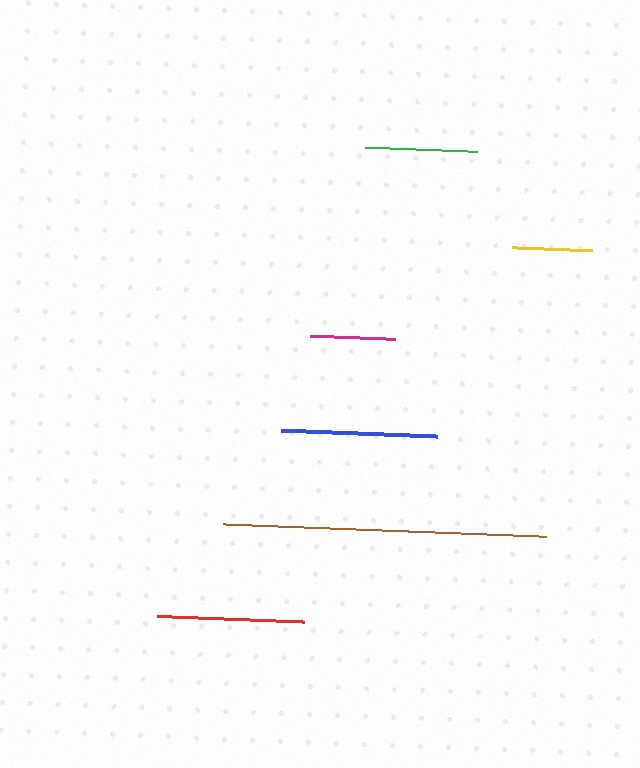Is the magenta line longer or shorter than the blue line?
The blue line is longer than the magenta line.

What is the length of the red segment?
The red segment is approximately 147 pixels long.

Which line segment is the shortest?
The yellow line is the shortest at approximately 80 pixels.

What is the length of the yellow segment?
The yellow segment is approximately 80 pixels long.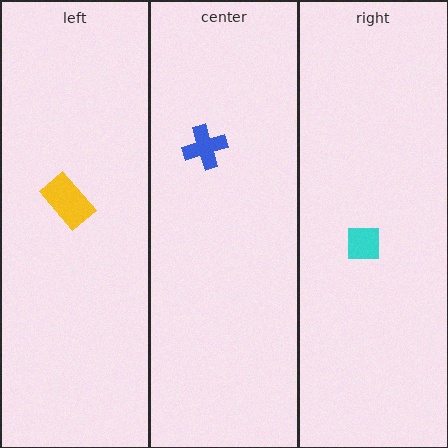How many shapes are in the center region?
1.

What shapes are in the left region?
The yellow rectangle.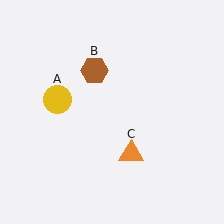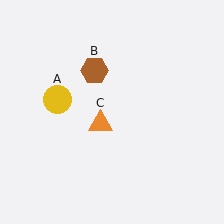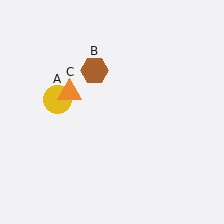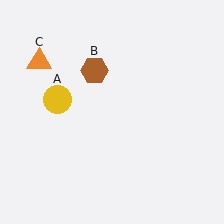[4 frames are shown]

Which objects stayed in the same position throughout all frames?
Yellow circle (object A) and brown hexagon (object B) remained stationary.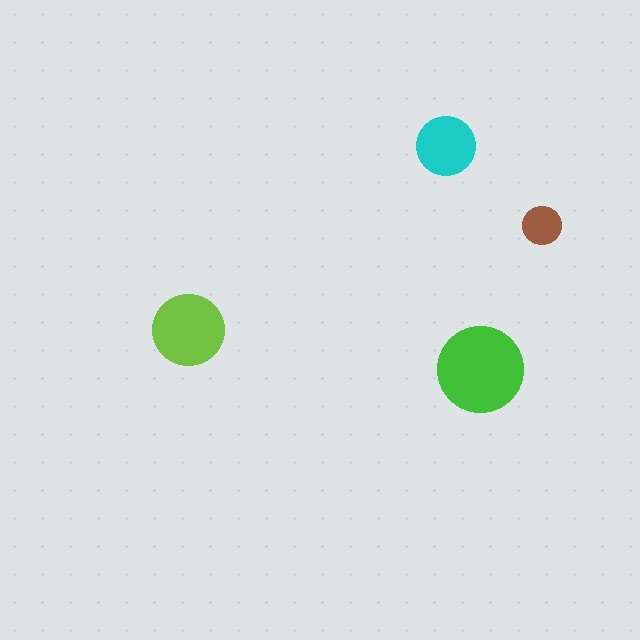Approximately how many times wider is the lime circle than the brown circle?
About 2 times wider.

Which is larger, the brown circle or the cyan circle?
The cyan one.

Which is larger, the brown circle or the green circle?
The green one.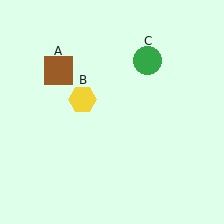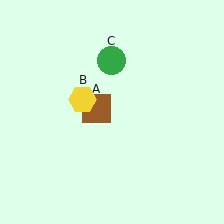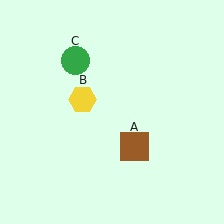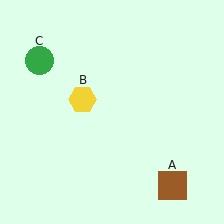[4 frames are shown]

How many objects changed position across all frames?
2 objects changed position: brown square (object A), green circle (object C).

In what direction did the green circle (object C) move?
The green circle (object C) moved left.